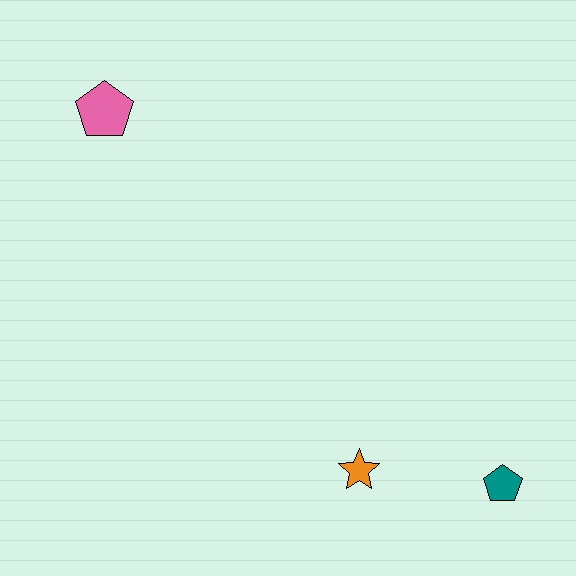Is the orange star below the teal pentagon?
No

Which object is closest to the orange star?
The teal pentagon is closest to the orange star.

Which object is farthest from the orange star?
The pink pentagon is farthest from the orange star.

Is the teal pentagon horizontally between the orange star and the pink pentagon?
No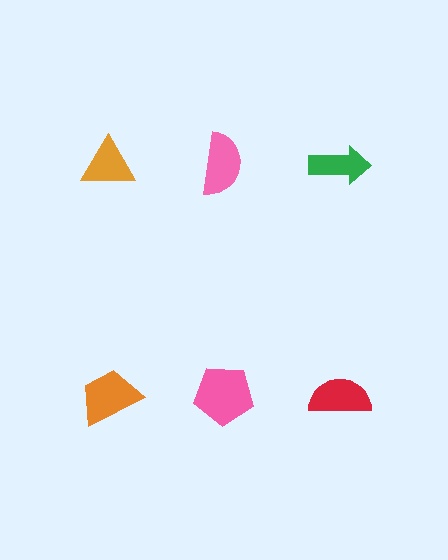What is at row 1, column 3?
A green arrow.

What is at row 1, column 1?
An orange triangle.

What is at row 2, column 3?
A red semicircle.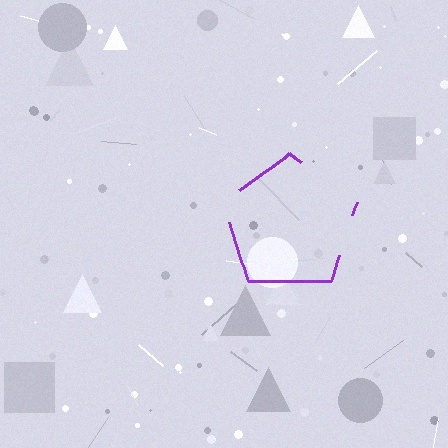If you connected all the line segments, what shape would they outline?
They would outline a pentagon.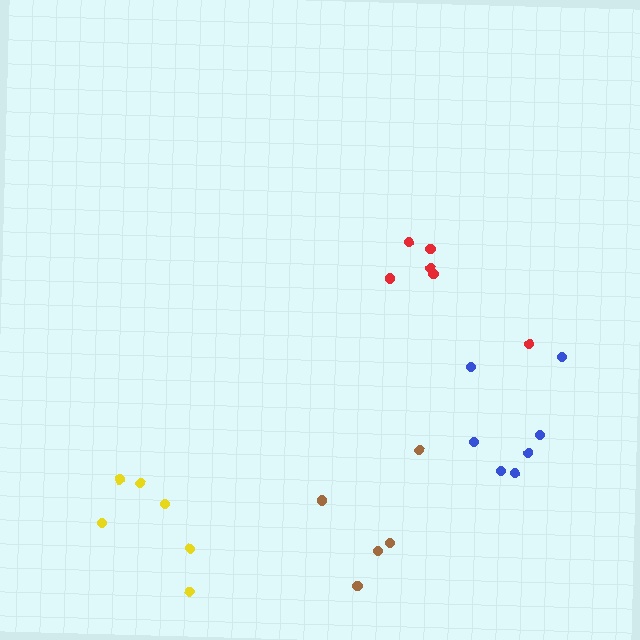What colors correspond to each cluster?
The clusters are colored: blue, yellow, brown, red.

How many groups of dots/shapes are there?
There are 4 groups.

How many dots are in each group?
Group 1: 7 dots, Group 2: 6 dots, Group 3: 5 dots, Group 4: 6 dots (24 total).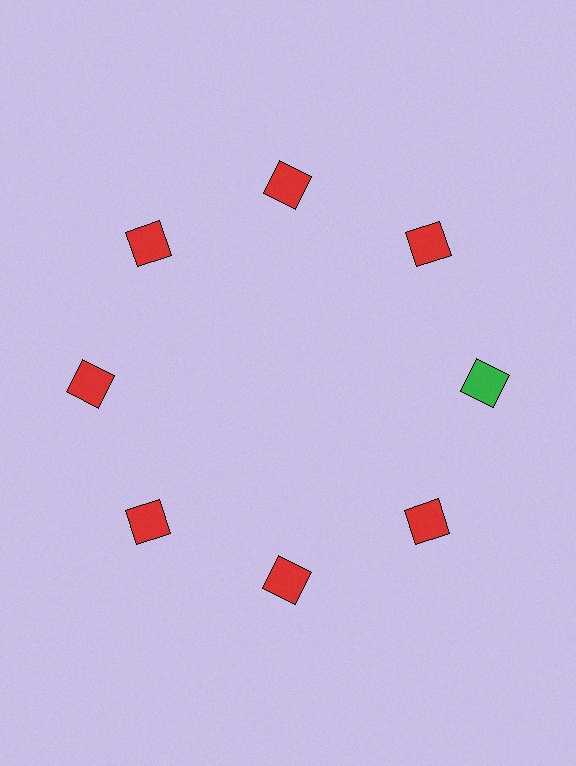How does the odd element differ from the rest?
It has a different color: green instead of red.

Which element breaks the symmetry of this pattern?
The green square at roughly the 3 o'clock position breaks the symmetry. All other shapes are red squares.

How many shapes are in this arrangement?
There are 8 shapes arranged in a ring pattern.